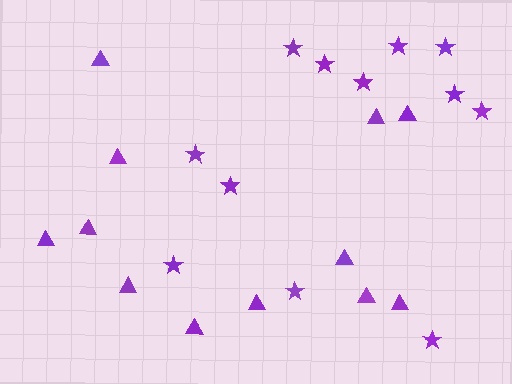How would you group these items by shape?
There are 2 groups: one group of triangles (12) and one group of stars (12).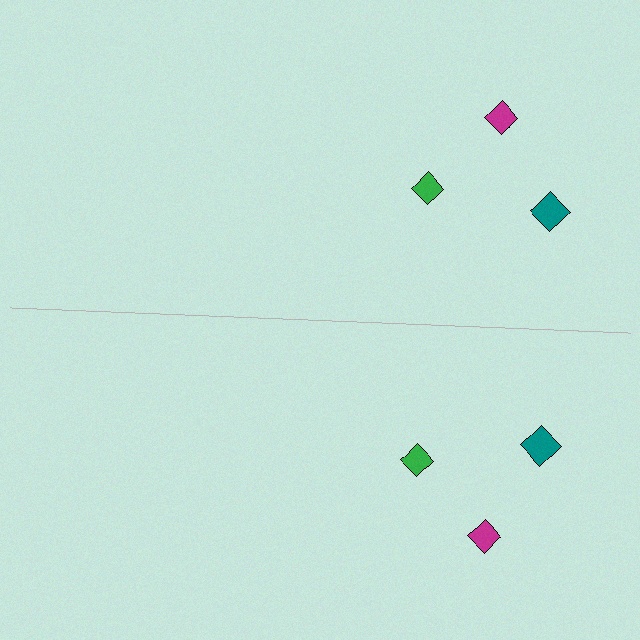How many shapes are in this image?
There are 6 shapes in this image.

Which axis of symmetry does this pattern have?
The pattern has a horizontal axis of symmetry running through the center of the image.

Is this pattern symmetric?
Yes, this pattern has bilateral (reflection) symmetry.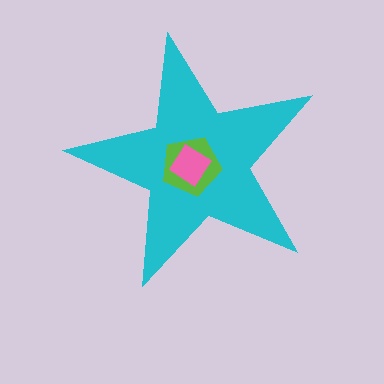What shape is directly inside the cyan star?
The lime pentagon.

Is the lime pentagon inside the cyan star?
Yes.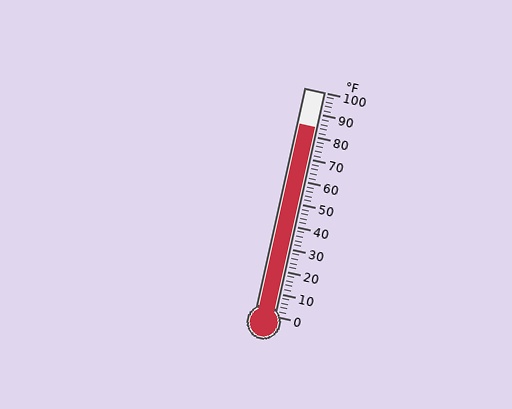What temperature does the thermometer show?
The thermometer shows approximately 84°F.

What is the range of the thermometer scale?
The thermometer scale ranges from 0°F to 100°F.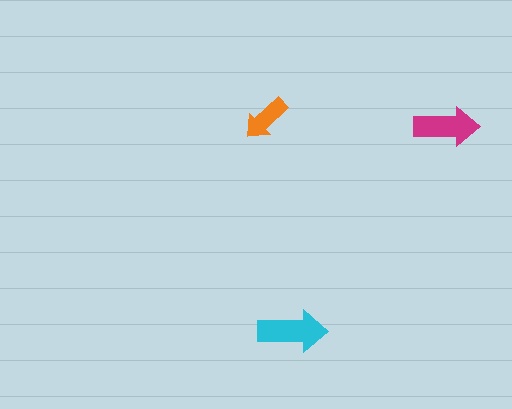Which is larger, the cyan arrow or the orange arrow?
The cyan one.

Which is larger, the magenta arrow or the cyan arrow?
The cyan one.